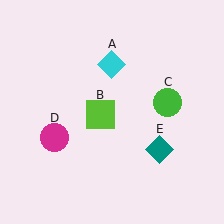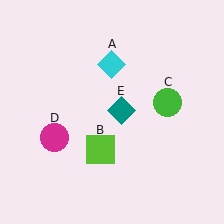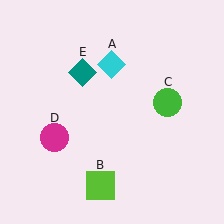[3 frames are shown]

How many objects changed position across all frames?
2 objects changed position: lime square (object B), teal diamond (object E).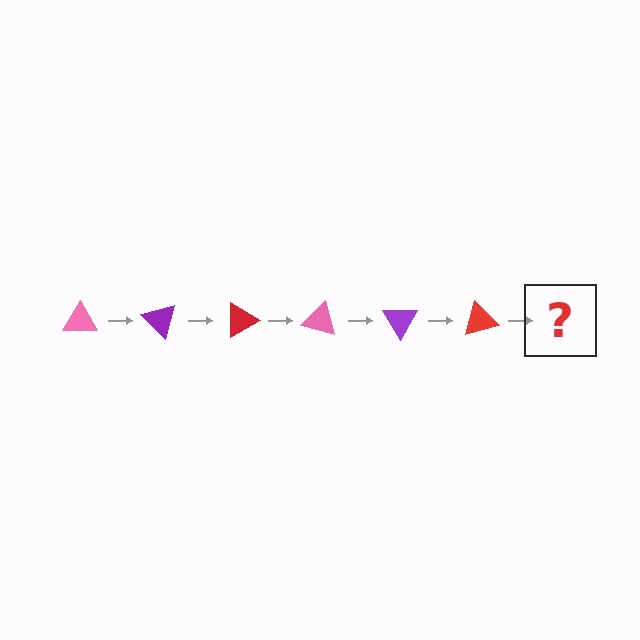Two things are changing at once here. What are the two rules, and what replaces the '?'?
The two rules are that it rotates 45 degrees each step and the color cycles through pink, purple, and red. The '?' should be a pink triangle, rotated 270 degrees from the start.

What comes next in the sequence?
The next element should be a pink triangle, rotated 270 degrees from the start.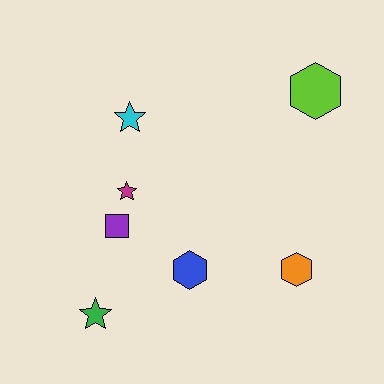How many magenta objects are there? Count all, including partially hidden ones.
There is 1 magenta object.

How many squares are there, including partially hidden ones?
There is 1 square.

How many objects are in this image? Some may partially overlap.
There are 7 objects.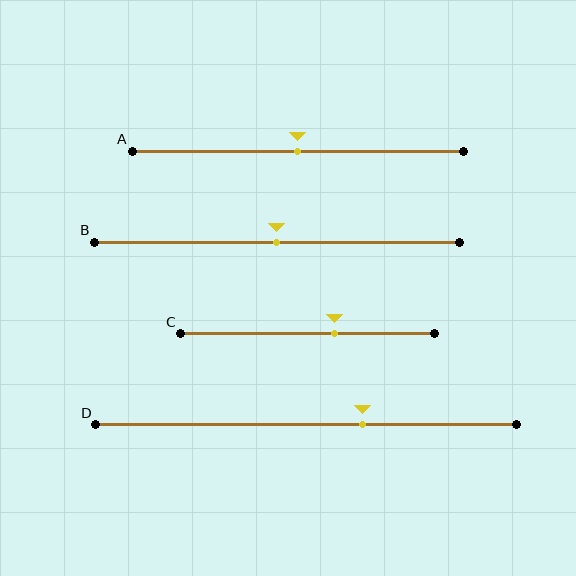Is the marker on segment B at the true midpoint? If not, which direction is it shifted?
Yes, the marker on segment B is at the true midpoint.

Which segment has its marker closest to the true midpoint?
Segment A has its marker closest to the true midpoint.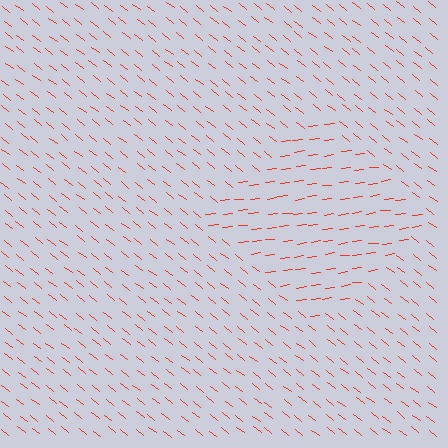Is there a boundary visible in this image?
Yes, there is a texture boundary formed by a change in line orientation.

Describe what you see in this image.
The image is filled with small red line segments. A diamond region in the image has lines oriented differently from the surrounding lines, creating a visible texture boundary.